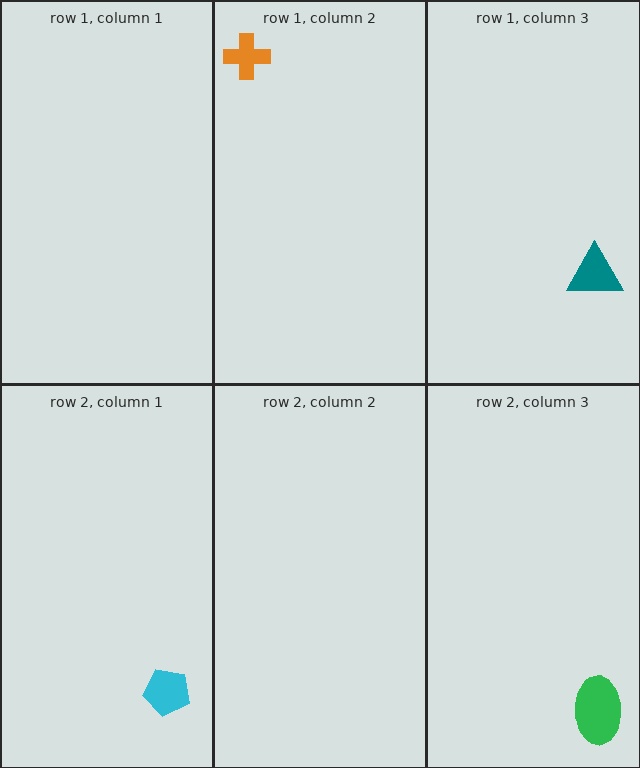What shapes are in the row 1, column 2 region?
The orange cross.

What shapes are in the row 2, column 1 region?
The cyan pentagon.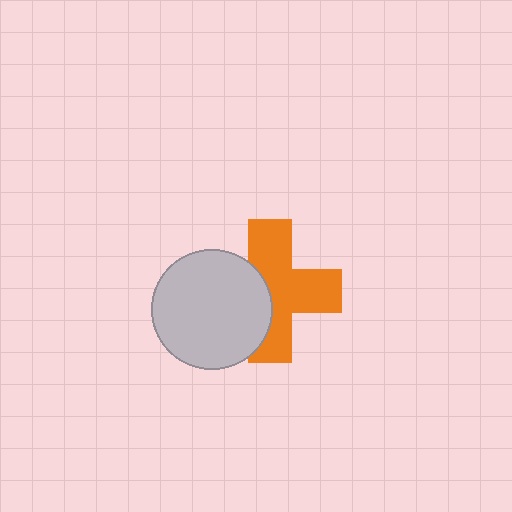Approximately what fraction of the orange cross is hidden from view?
Roughly 37% of the orange cross is hidden behind the light gray circle.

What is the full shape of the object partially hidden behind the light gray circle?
The partially hidden object is an orange cross.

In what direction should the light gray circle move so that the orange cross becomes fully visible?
The light gray circle should move left. That is the shortest direction to clear the overlap and leave the orange cross fully visible.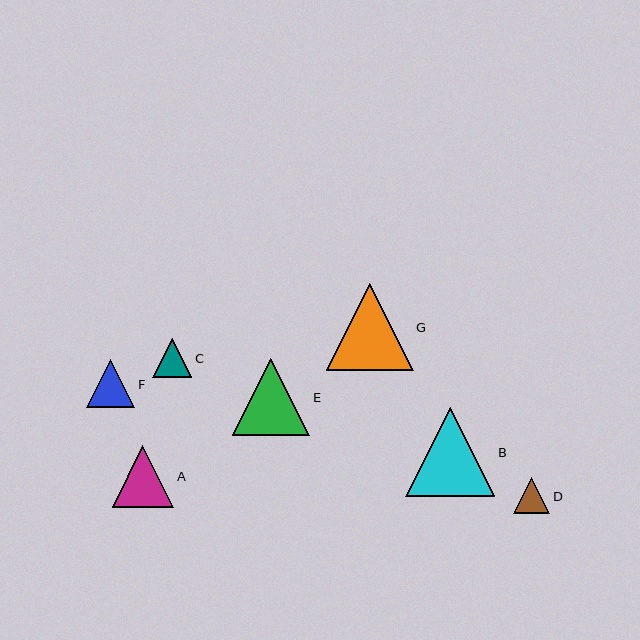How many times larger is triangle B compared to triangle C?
Triangle B is approximately 2.3 times the size of triangle C.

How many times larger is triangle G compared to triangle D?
Triangle G is approximately 2.4 times the size of triangle D.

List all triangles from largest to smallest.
From largest to smallest: B, G, E, A, F, C, D.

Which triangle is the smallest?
Triangle D is the smallest with a size of approximately 37 pixels.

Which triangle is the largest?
Triangle B is the largest with a size of approximately 90 pixels.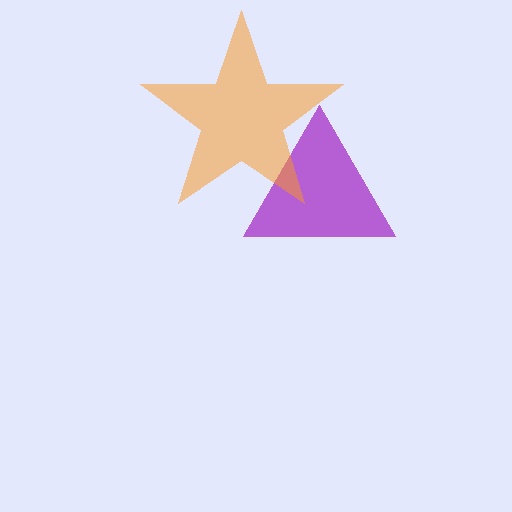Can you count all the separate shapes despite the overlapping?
Yes, there are 2 separate shapes.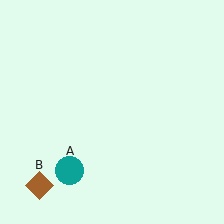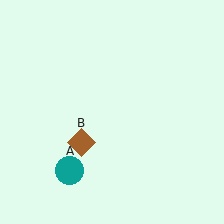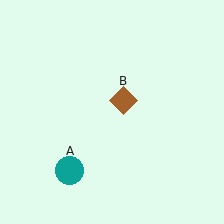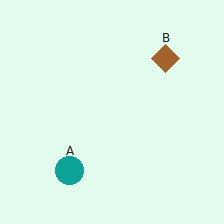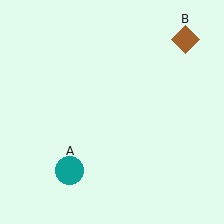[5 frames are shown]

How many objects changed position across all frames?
1 object changed position: brown diamond (object B).